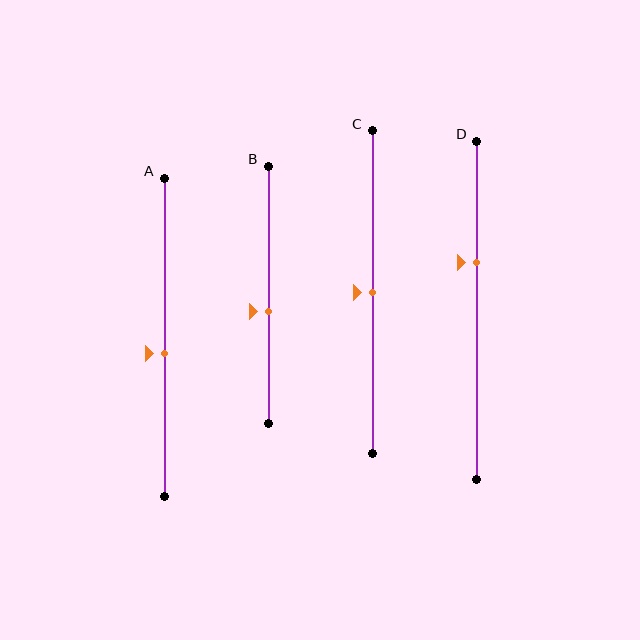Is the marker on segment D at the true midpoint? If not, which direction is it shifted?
No, the marker on segment D is shifted upward by about 14% of the segment length.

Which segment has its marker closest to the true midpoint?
Segment C has its marker closest to the true midpoint.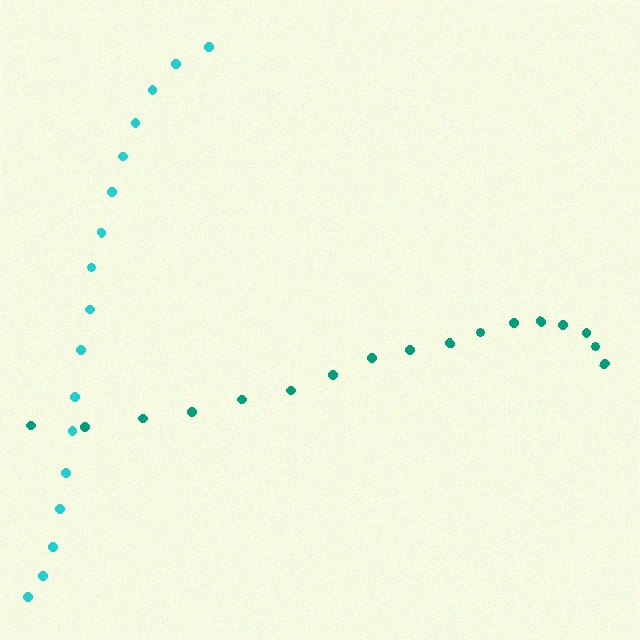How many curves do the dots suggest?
There are 2 distinct paths.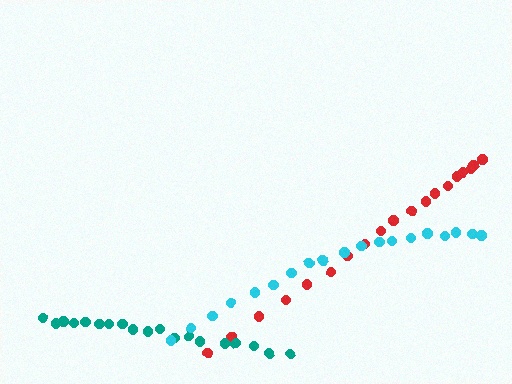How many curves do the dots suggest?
There are 3 distinct paths.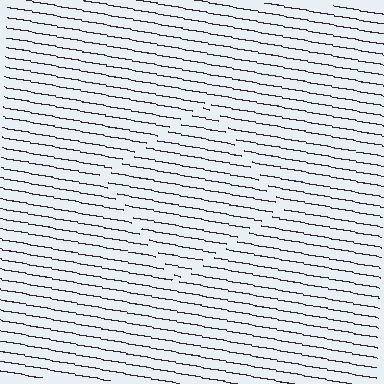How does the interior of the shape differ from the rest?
The interior of the shape contains the same grating, shifted by half a period — the contour is defined by the phase discontinuity where line-ends from the inner and outer gratings abut.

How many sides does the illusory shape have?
4 sides — the line-ends trace a square.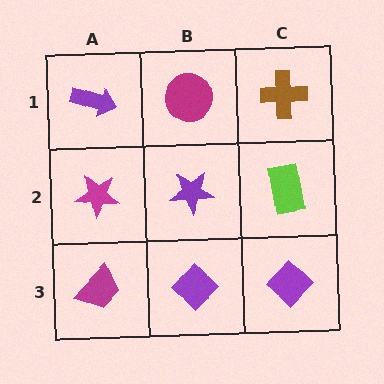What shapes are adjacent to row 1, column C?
A lime rectangle (row 2, column C), a magenta circle (row 1, column B).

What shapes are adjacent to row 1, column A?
A magenta star (row 2, column A), a magenta circle (row 1, column B).